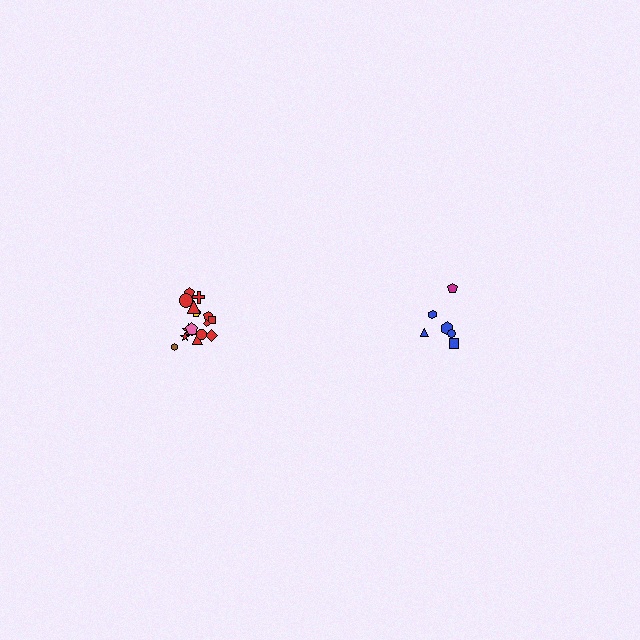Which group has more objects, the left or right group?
The left group.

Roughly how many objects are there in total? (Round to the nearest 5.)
Roughly 20 objects in total.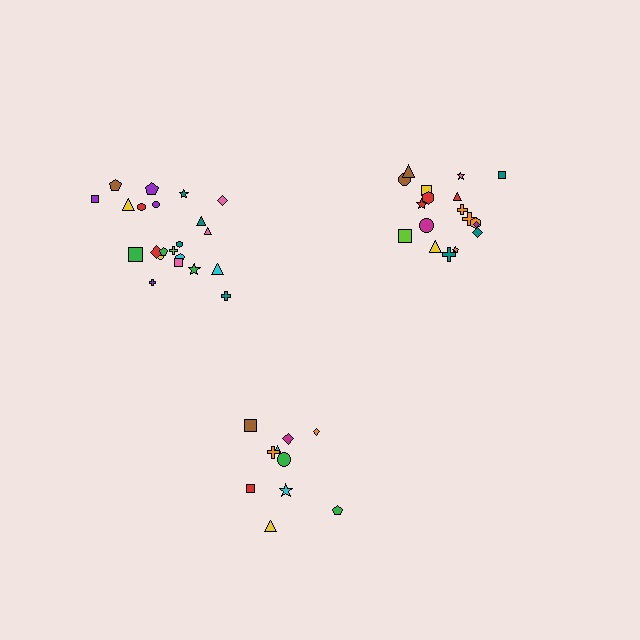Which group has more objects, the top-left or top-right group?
The top-left group.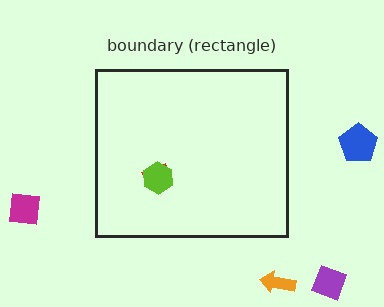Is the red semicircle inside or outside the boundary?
Inside.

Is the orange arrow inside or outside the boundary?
Outside.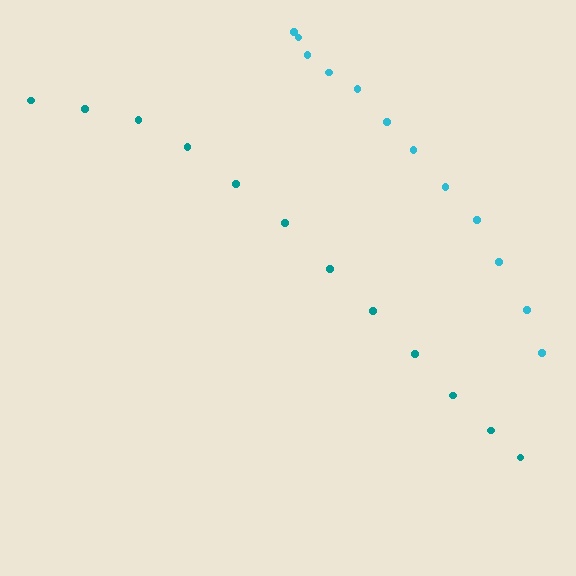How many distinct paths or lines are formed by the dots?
There are 2 distinct paths.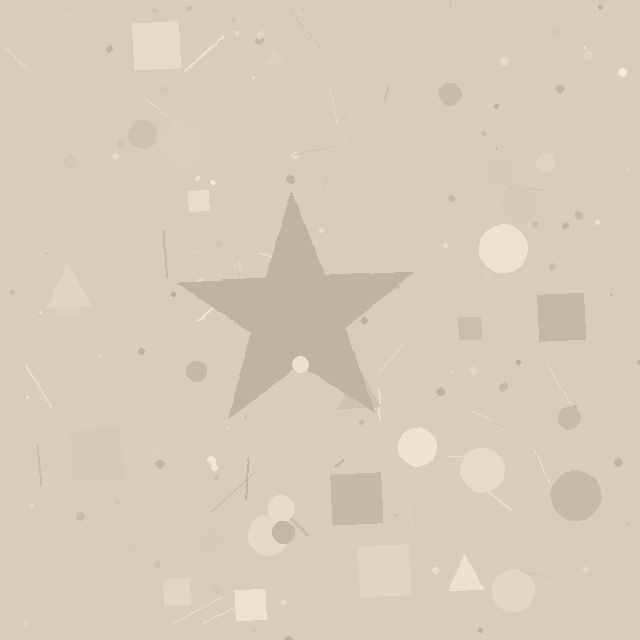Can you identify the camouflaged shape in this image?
The camouflaged shape is a star.